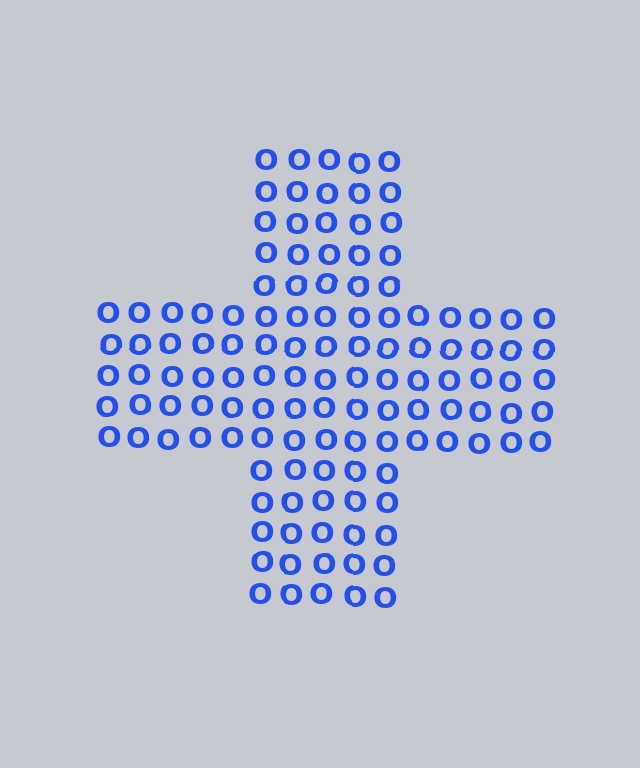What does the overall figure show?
The overall figure shows a cross.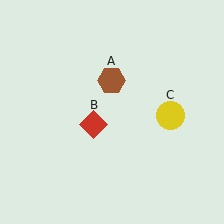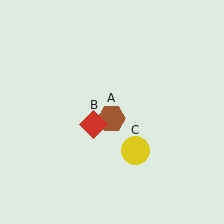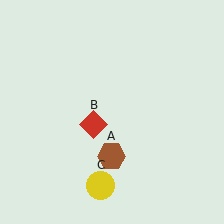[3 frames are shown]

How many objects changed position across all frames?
2 objects changed position: brown hexagon (object A), yellow circle (object C).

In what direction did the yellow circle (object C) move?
The yellow circle (object C) moved down and to the left.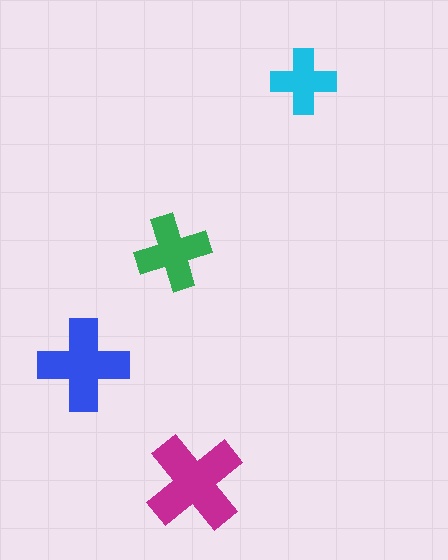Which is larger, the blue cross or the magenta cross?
The magenta one.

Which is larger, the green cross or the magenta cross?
The magenta one.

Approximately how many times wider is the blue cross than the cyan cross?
About 1.5 times wider.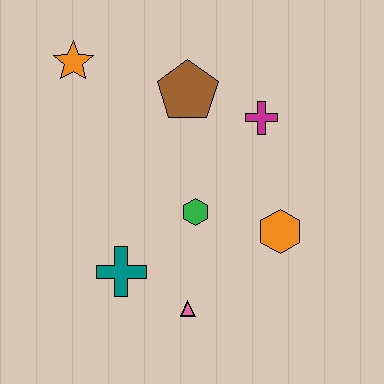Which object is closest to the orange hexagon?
The green hexagon is closest to the orange hexagon.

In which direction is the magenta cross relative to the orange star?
The magenta cross is to the right of the orange star.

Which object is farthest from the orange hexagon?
The orange star is farthest from the orange hexagon.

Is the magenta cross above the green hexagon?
Yes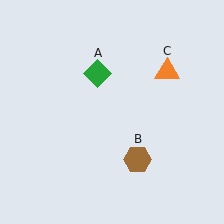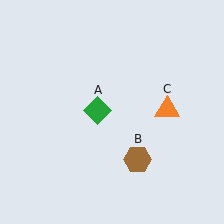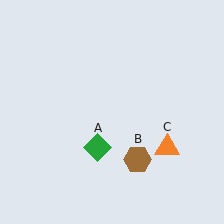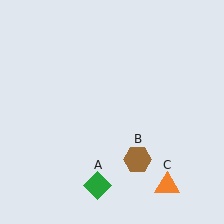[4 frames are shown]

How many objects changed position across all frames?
2 objects changed position: green diamond (object A), orange triangle (object C).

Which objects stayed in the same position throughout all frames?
Brown hexagon (object B) remained stationary.